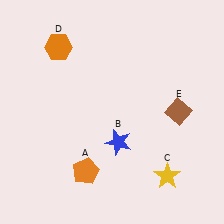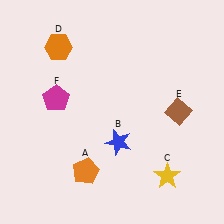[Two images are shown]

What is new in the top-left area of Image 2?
A magenta pentagon (F) was added in the top-left area of Image 2.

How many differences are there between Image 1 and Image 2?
There is 1 difference between the two images.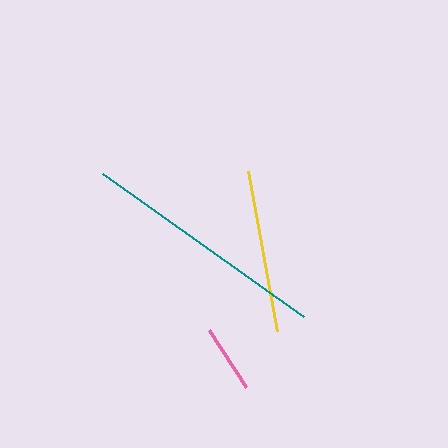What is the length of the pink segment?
The pink segment is approximately 68 pixels long.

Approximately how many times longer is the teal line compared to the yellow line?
The teal line is approximately 1.5 times the length of the yellow line.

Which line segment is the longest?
The teal line is the longest at approximately 247 pixels.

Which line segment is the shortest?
The pink line is the shortest at approximately 68 pixels.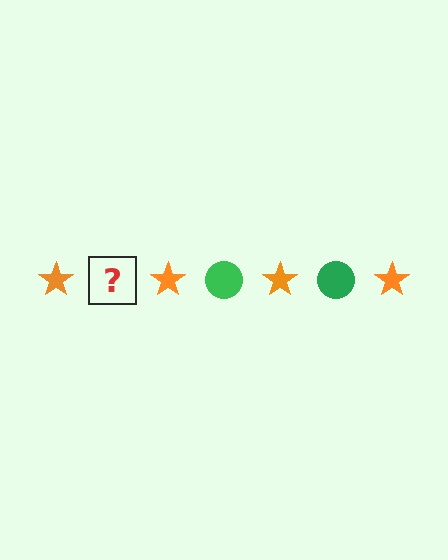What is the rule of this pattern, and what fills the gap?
The rule is that the pattern alternates between orange star and green circle. The gap should be filled with a green circle.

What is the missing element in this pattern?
The missing element is a green circle.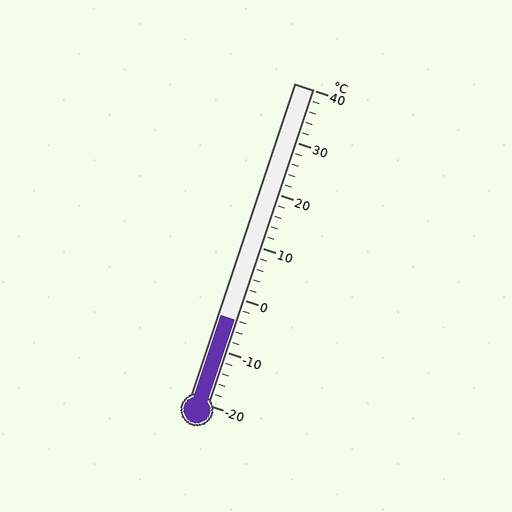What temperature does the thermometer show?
The thermometer shows approximately -4°C.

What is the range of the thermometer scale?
The thermometer scale ranges from -20°C to 40°C.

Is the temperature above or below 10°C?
The temperature is below 10°C.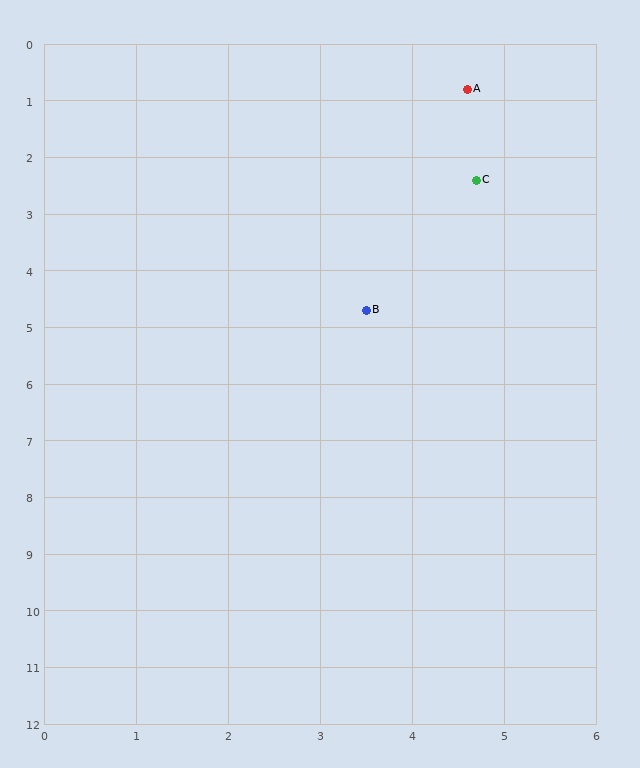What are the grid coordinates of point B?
Point B is at approximately (3.5, 4.7).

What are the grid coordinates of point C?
Point C is at approximately (4.7, 2.4).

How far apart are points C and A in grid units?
Points C and A are about 1.6 grid units apart.